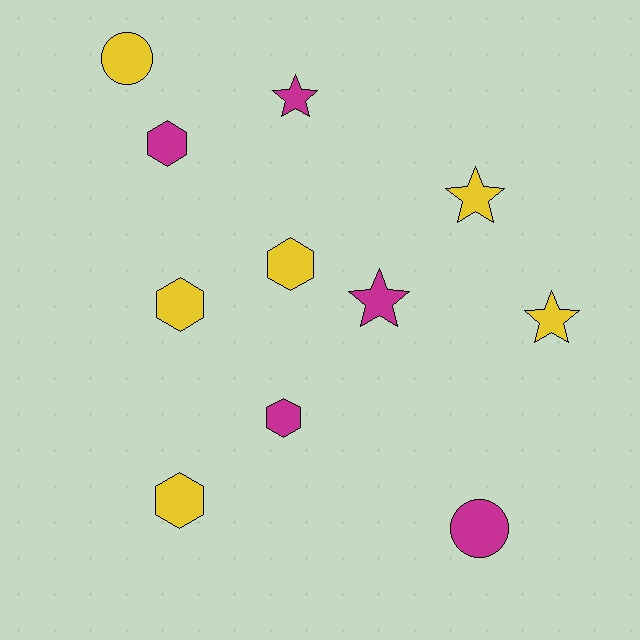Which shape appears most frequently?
Hexagon, with 5 objects.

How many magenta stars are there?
There are 2 magenta stars.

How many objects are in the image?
There are 11 objects.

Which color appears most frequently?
Yellow, with 6 objects.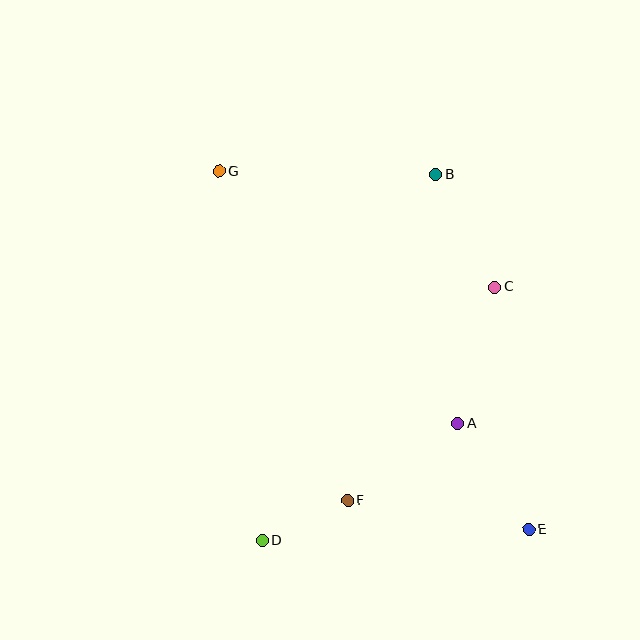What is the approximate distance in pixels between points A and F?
The distance between A and F is approximately 134 pixels.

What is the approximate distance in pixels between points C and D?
The distance between C and D is approximately 344 pixels.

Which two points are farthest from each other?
Points E and G are farthest from each other.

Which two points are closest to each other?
Points D and F are closest to each other.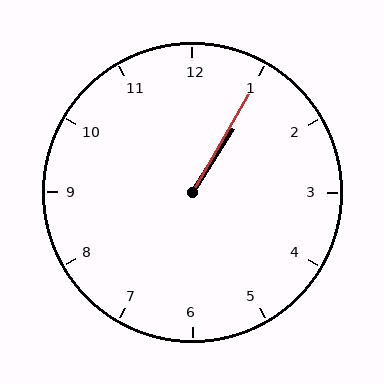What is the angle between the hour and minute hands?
Approximately 2 degrees.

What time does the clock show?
1:05.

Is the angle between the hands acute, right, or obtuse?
It is acute.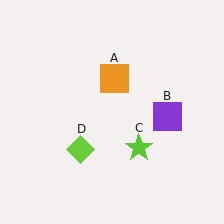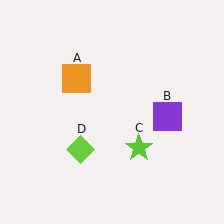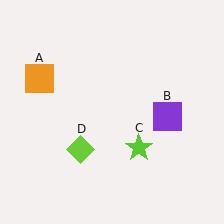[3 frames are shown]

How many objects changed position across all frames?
1 object changed position: orange square (object A).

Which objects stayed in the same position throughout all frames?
Purple square (object B) and lime star (object C) and lime diamond (object D) remained stationary.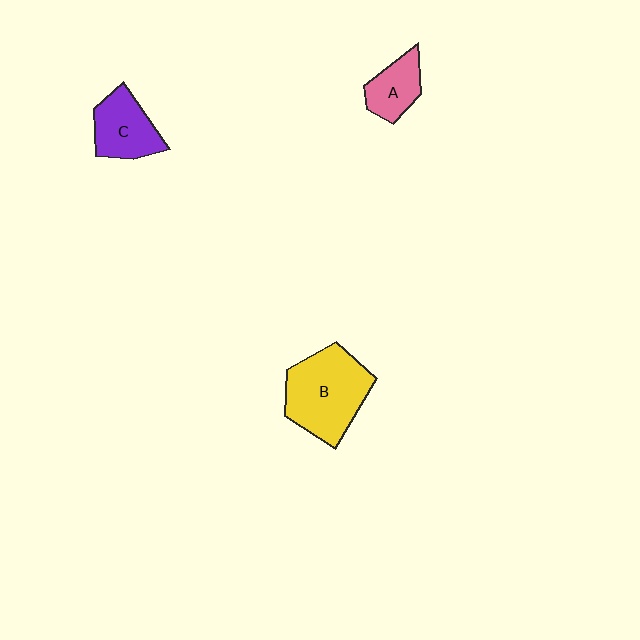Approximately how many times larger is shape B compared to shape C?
Approximately 1.7 times.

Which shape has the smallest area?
Shape A (pink).